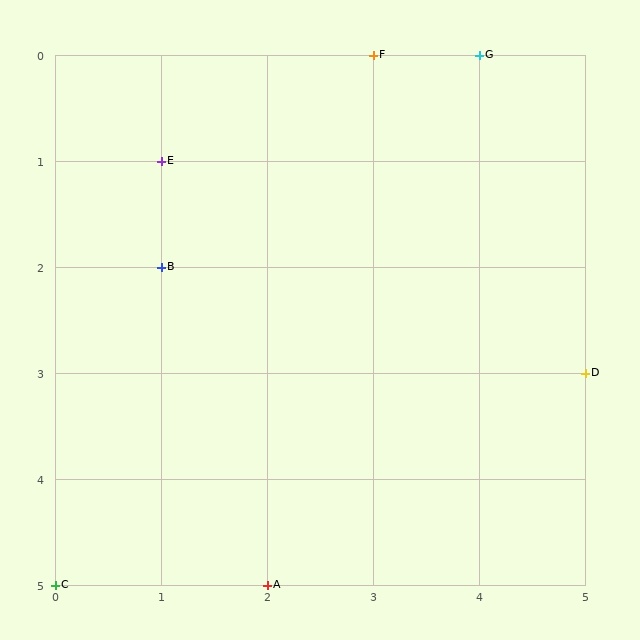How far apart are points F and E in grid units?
Points F and E are 2 columns and 1 row apart (about 2.2 grid units diagonally).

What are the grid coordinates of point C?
Point C is at grid coordinates (0, 5).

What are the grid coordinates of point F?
Point F is at grid coordinates (3, 0).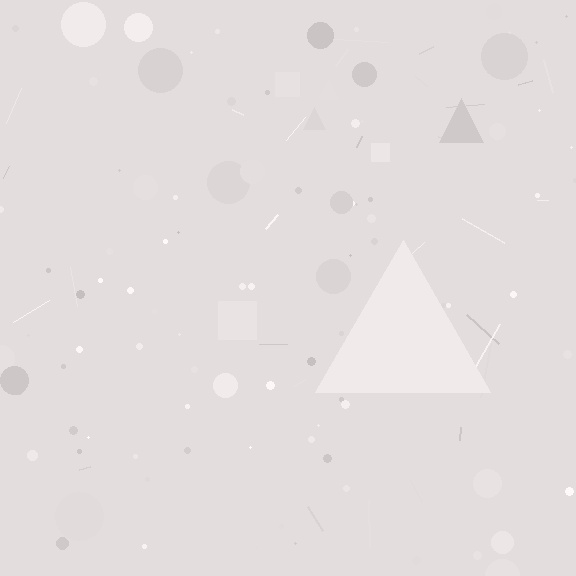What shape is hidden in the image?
A triangle is hidden in the image.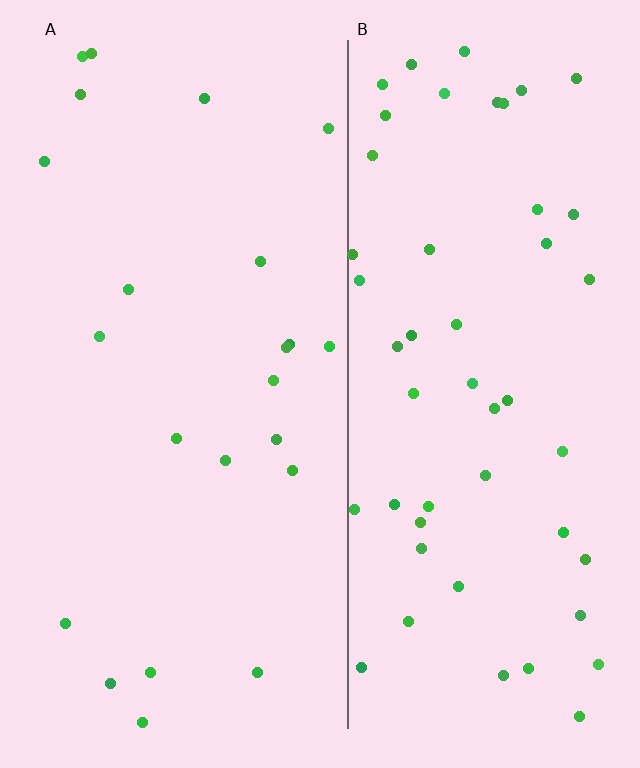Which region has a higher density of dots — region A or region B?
B (the right).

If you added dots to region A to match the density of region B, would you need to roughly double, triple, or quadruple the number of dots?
Approximately double.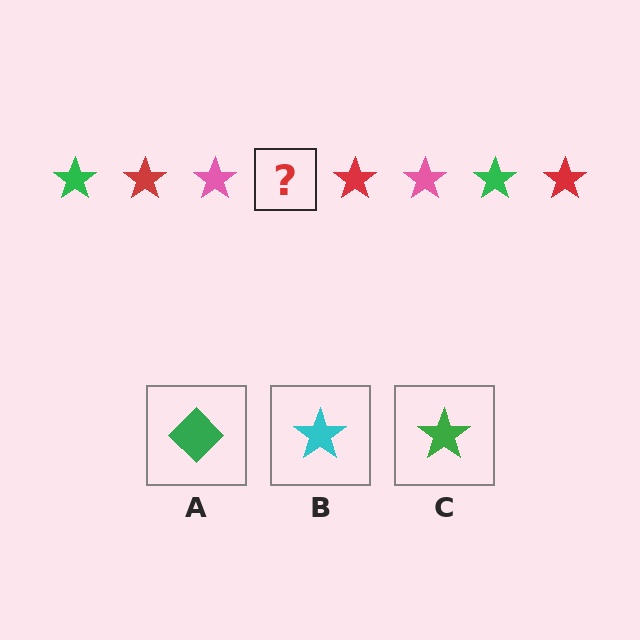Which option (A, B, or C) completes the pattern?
C.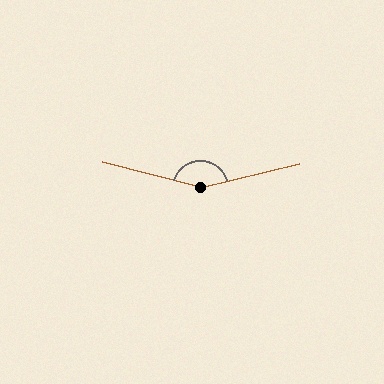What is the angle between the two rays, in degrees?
Approximately 151 degrees.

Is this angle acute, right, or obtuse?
It is obtuse.